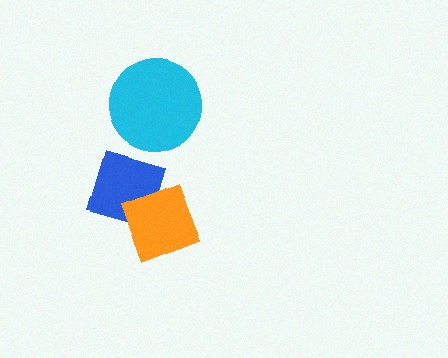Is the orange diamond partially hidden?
No, no other shape covers it.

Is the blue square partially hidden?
Yes, it is partially covered by another shape.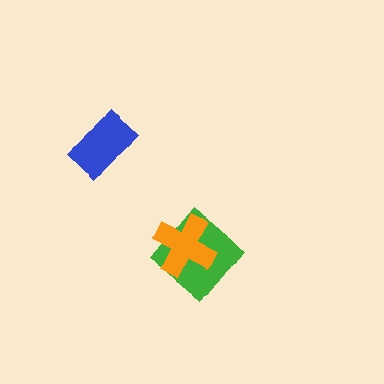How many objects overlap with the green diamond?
1 object overlaps with the green diamond.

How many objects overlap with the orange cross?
1 object overlaps with the orange cross.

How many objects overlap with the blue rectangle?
0 objects overlap with the blue rectangle.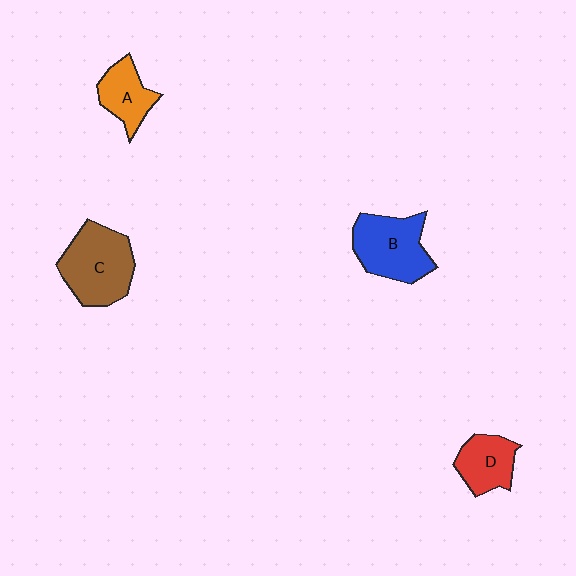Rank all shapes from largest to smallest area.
From largest to smallest: C (brown), B (blue), D (red), A (orange).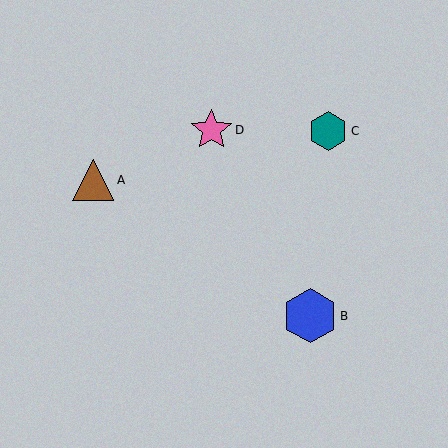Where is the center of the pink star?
The center of the pink star is at (211, 130).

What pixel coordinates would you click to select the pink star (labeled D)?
Click at (211, 130) to select the pink star D.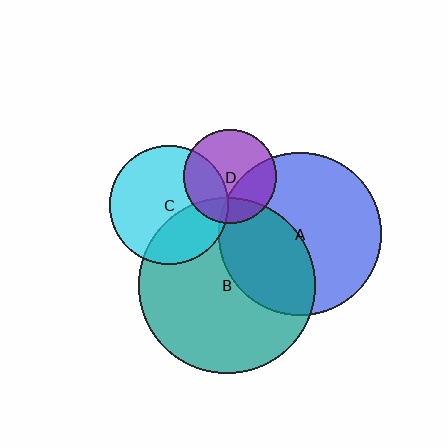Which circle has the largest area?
Circle B (teal).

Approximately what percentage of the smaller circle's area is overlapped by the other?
Approximately 35%.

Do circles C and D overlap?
Yes.